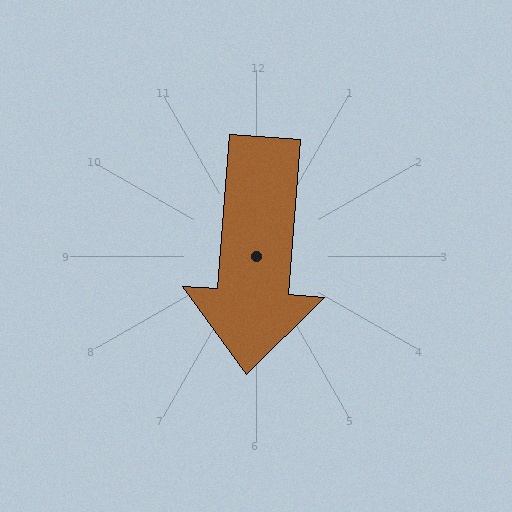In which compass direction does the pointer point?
South.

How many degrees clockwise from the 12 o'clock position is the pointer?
Approximately 184 degrees.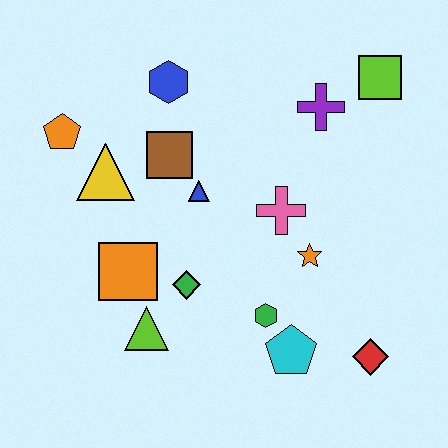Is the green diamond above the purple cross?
No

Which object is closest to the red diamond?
The cyan pentagon is closest to the red diamond.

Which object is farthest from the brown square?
The red diamond is farthest from the brown square.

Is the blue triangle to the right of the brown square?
Yes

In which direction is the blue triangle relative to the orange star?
The blue triangle is to the left of the orange star.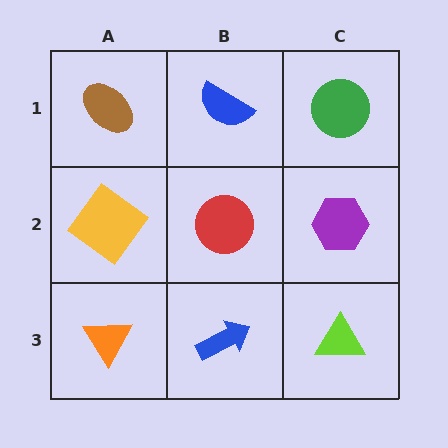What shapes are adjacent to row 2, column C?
A green circle (row 1, column C), a lime triangle (row 3, column C), a red circle (row 2, column B).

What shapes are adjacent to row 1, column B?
A red circle (row 2, column B), a brown ellipse (row 1, column A), a green circle (row 1, column C).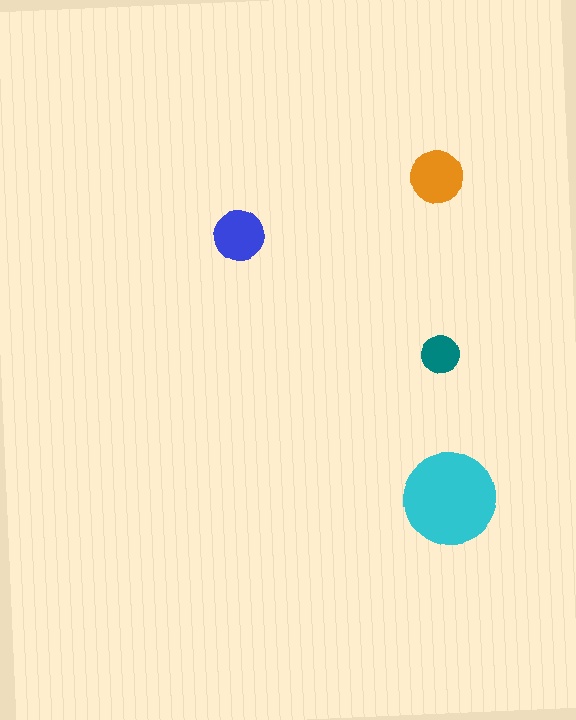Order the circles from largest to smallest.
the cyan one, the orange one, the blue one, the teal one.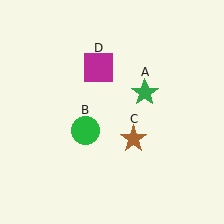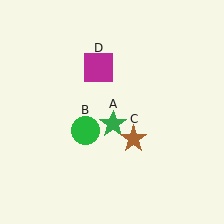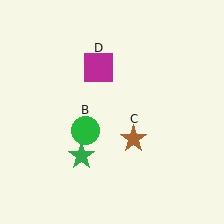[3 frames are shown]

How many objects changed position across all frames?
1 object changed position: green star (object A).